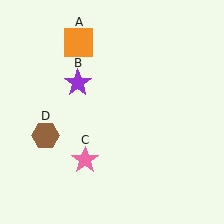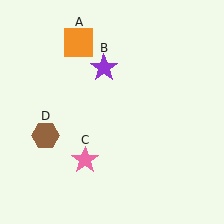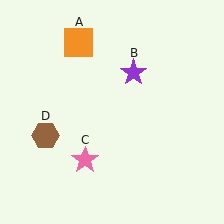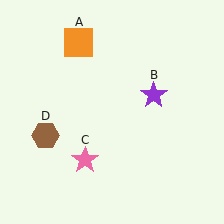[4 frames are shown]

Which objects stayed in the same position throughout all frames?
Orange square (object A) and pink star (object C) and brown hexagon (object D) remained stationary.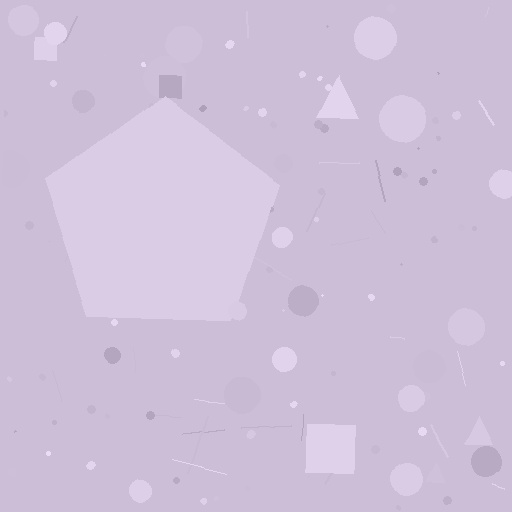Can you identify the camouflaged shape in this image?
The camouflaged shape is a pentagon.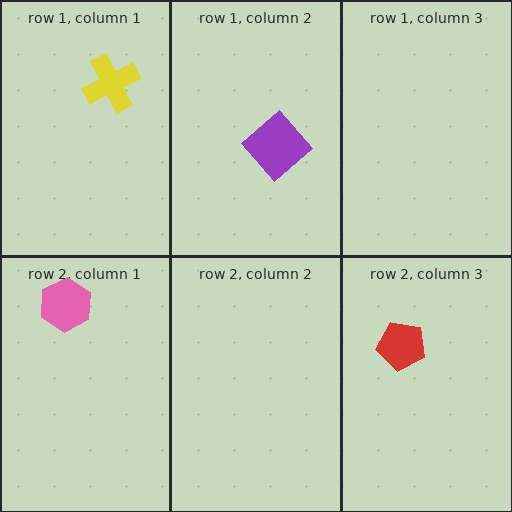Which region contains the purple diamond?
The row 1, column 2 region.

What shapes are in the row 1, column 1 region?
The yellow cross.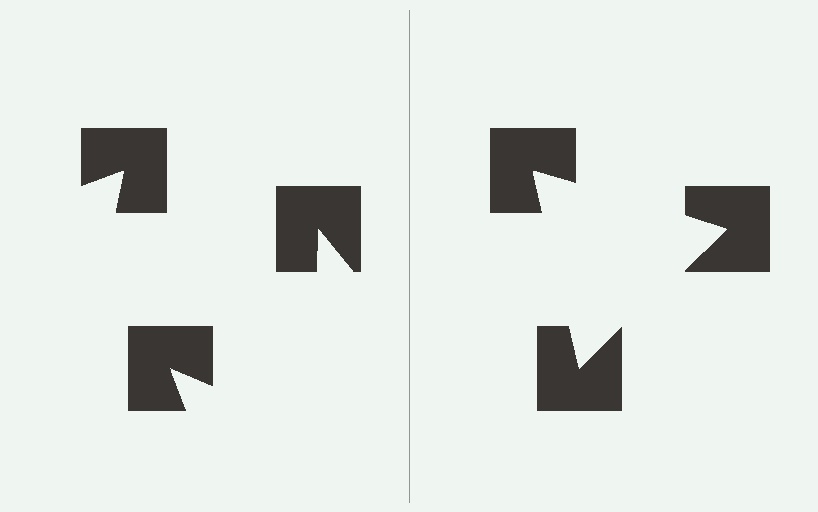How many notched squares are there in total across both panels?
6 — 3 on each side.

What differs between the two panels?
The notched squares are positioned identically on both sides; only the wedge orientations differ. On the right they align to a triangle; on the left they are misaligned.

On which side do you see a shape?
An illusory triangle appears on the right side. On the left side the wedge cuts are rotated, so no coherent shape forms.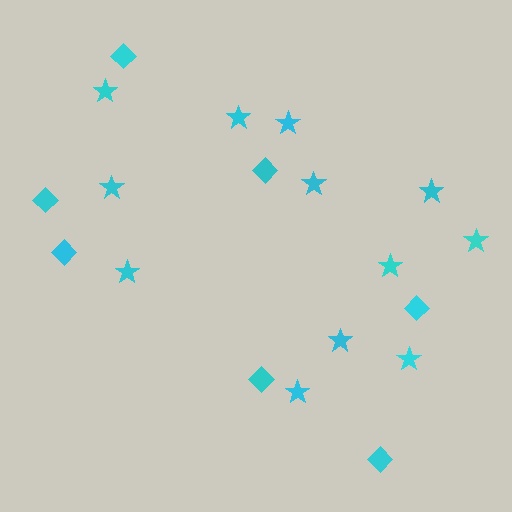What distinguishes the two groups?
There are 2 groups: one group of stars (12) and one group of diamonds (7).